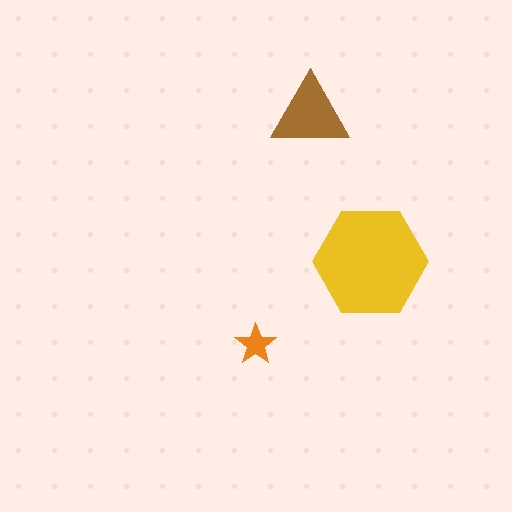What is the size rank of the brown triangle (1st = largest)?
2nd.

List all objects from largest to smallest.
The yellow hexagon, the brown triangle, the orange star.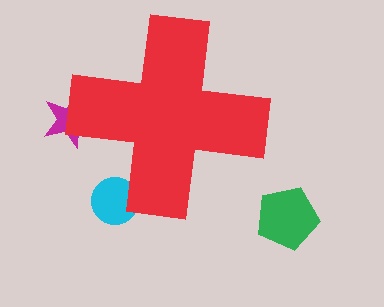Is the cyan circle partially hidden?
Yes, the cyan circle is partially hidden behind the red cross.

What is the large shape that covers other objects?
A red cross.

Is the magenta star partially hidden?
Yes, the magenta star is partially hidden behind the red cross.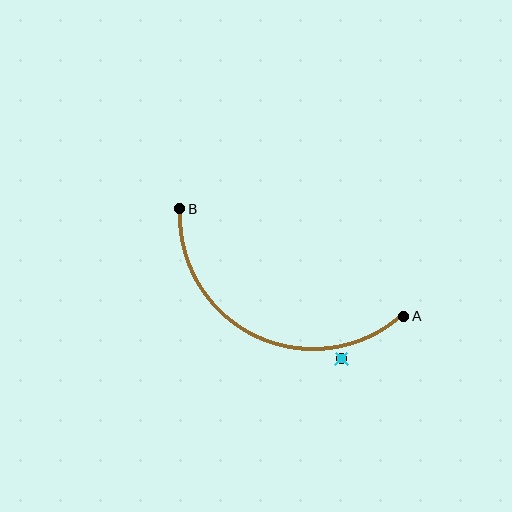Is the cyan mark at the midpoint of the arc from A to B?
No — the cyan mark does not lie on the arc at all. It sits slightly outside the curve.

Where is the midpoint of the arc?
The arc midpoint is the point on the curve farthest from the straight line joining A and B. It sits below that line.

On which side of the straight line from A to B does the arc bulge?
The arc bulges below the straight line connecting A and B.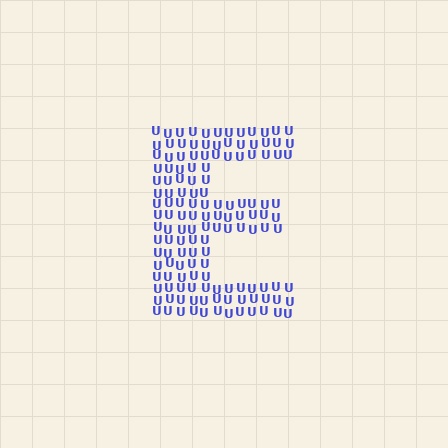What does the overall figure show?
The overall figure shows the letter E.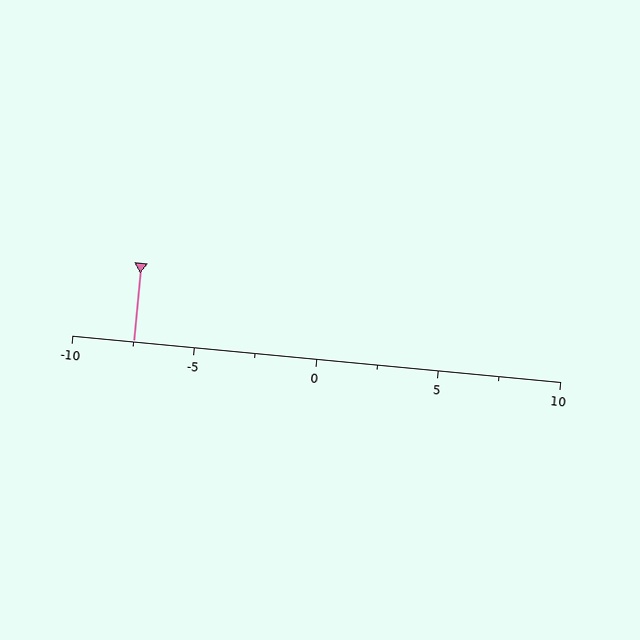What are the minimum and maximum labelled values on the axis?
The axis runs from -10 to 10.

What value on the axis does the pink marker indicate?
The marker indicates approximately -7.5.